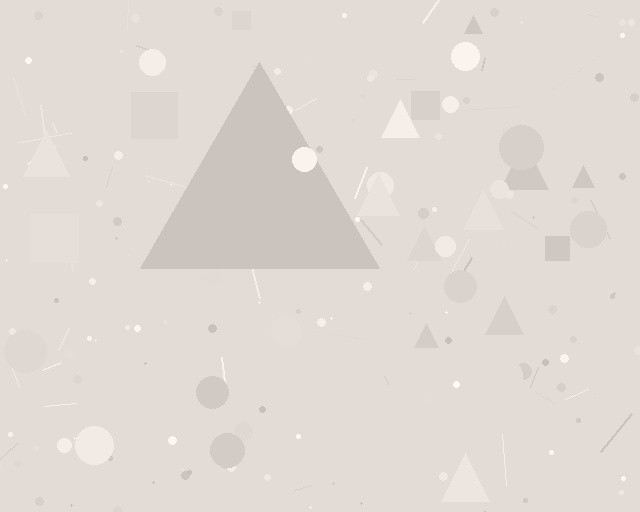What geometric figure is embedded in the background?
A triangle is embedded in the background.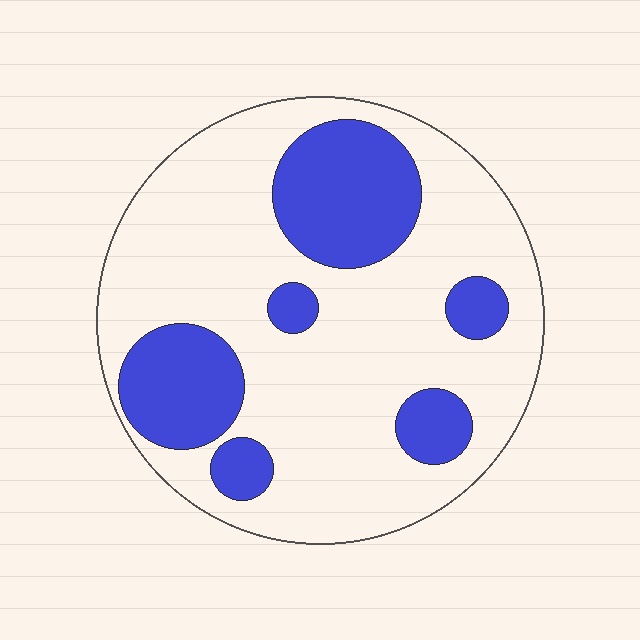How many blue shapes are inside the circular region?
6.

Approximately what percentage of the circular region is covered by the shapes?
Approximately 30%.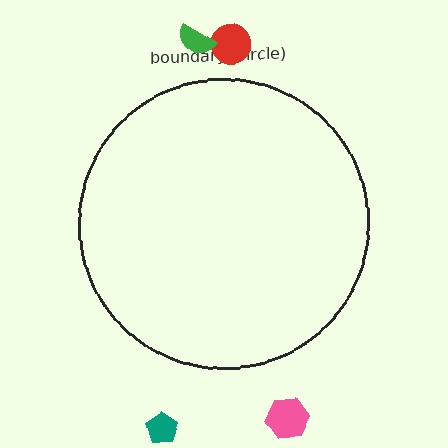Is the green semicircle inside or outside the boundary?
Outside.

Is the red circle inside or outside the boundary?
Outside.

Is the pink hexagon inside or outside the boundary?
Outside.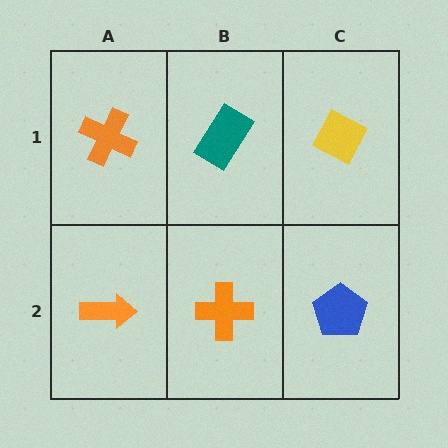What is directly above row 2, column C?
A yellow diamond.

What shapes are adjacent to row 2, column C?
A yellow diamond (row 1, column C), an orange cross (row 2, column B).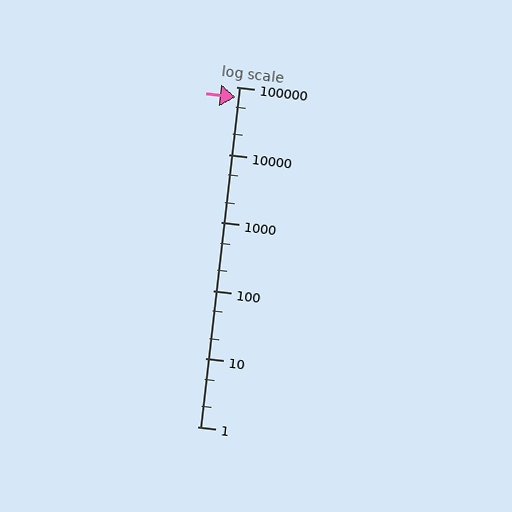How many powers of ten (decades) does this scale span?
The scale spans 5 decades, from 1 to 100000.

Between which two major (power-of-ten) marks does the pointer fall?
The pointer is between 10000 and 100000.